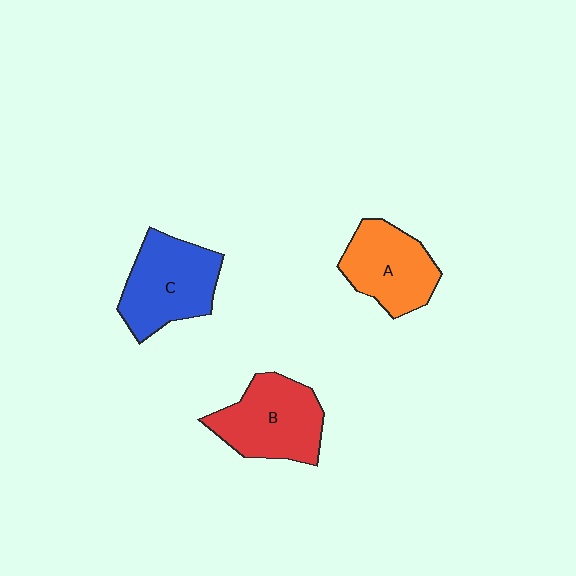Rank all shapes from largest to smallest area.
From largest to smallest: C (blue), B (red), A (orange).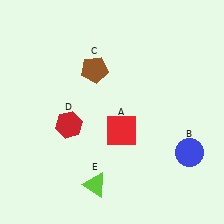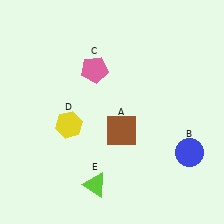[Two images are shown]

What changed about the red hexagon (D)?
In Image 1, D is red. In Image 2, it changed to yellow.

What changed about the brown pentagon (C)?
In Image 1, C is brown. In Image 2, it changed to pink.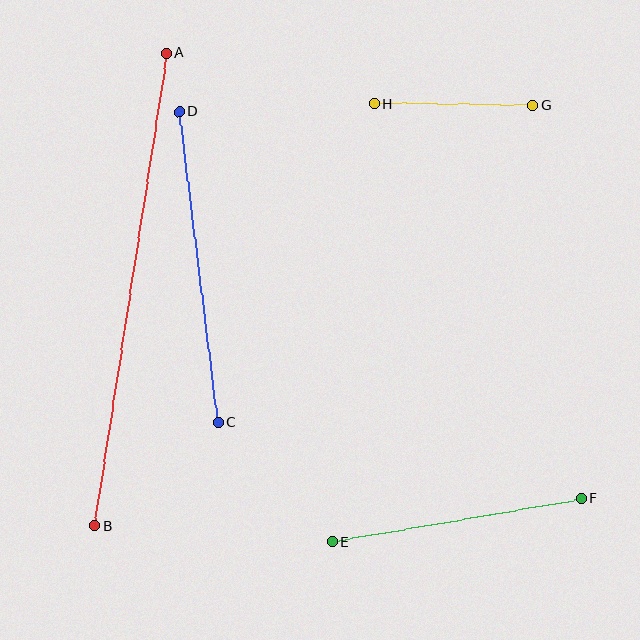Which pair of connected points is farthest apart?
Points A and B are farthest apart.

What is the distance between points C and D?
The distance is approximately 313 pixels.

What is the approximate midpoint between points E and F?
The midpoint is at approximately (457, 520) pixels.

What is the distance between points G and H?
The distance is approximately 158 pixels.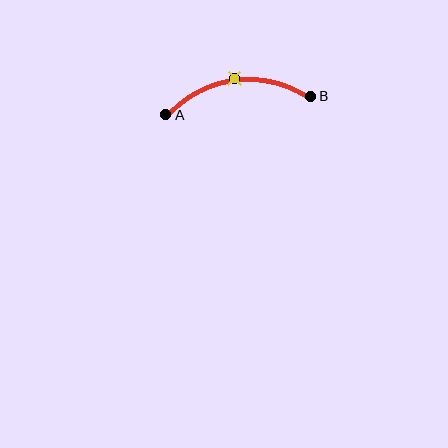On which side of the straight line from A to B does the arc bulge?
The arc bulges above the straight line connecting A and B.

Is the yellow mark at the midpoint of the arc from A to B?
Yes. The yellow mark lies on the arc at equal arc-length from both A and B — it is the arc midpoint.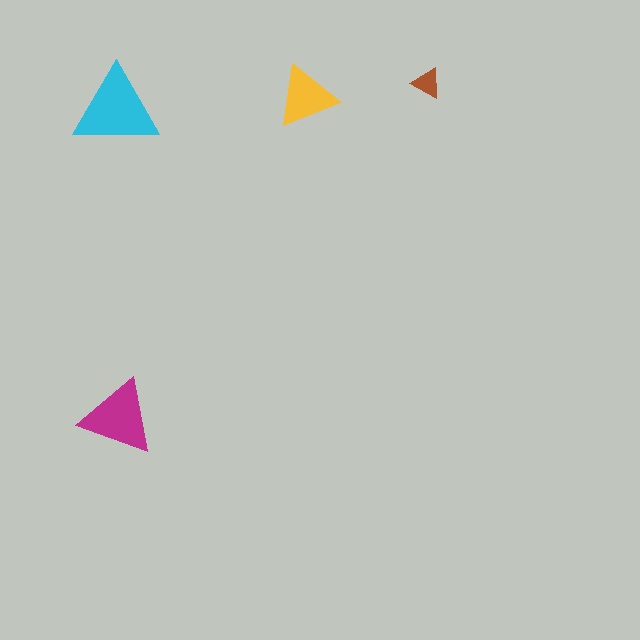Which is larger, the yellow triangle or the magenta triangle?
The magenta one.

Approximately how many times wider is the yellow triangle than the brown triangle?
About 2 times wider.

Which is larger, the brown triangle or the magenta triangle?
The magenta one.